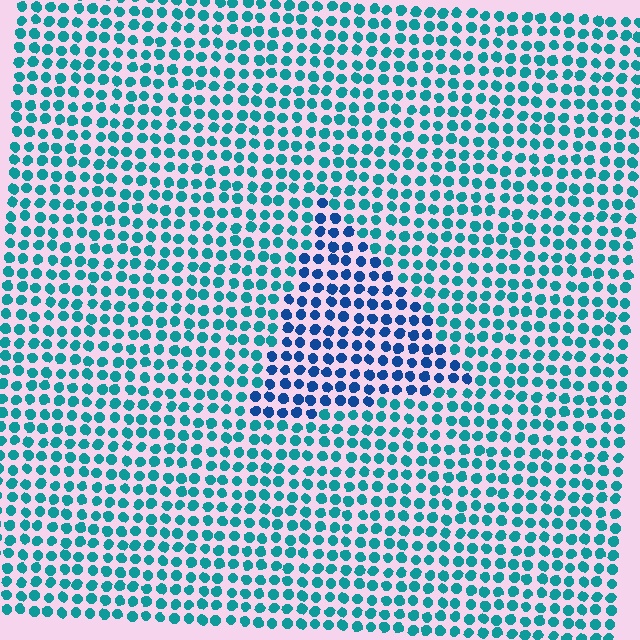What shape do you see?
I see a triangle.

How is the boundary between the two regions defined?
The boundary is defined purely by a slight shift in hue (about 36 degrees). Spacing, size, and orientation are identical on both sides.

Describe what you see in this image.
The image is filled with small teal elements in a uniform arrangement. A triangle-shaped region is visible where the elements are tinted to a slightly different hue, forming a subtle color boundary.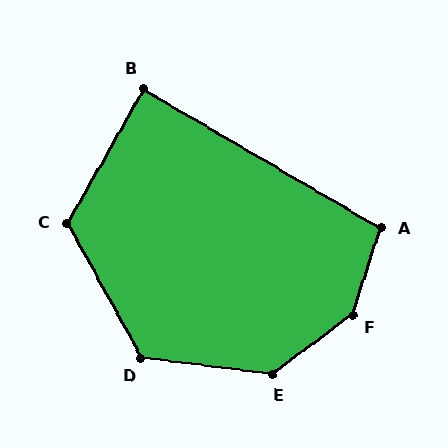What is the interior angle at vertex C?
Approximately 121 degrees (obtuse).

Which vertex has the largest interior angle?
F, at approximately 145 degrees.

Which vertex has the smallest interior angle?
B, at approximately 89 degrees.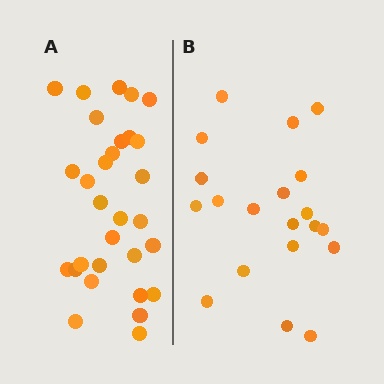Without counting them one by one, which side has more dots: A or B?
Region A (the left region) has more dots.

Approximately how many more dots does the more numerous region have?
Region A has roughly 10 or so more dots than region B.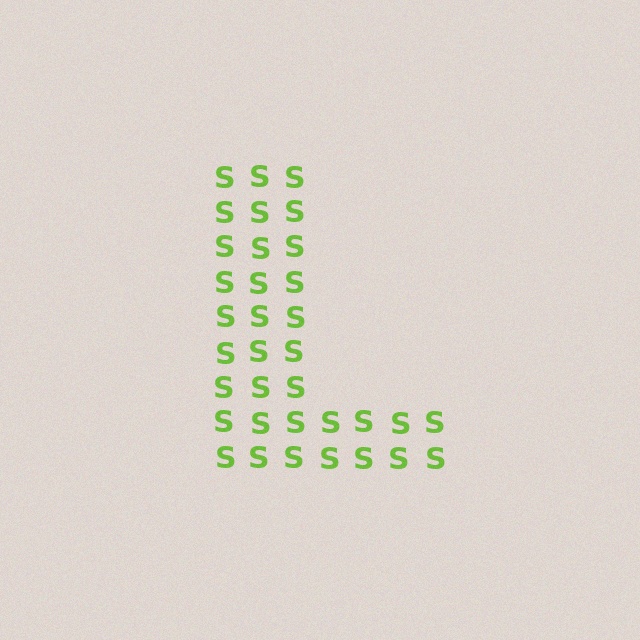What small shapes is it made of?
It is made of small letter S's.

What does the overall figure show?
The overall figure shows the letter L.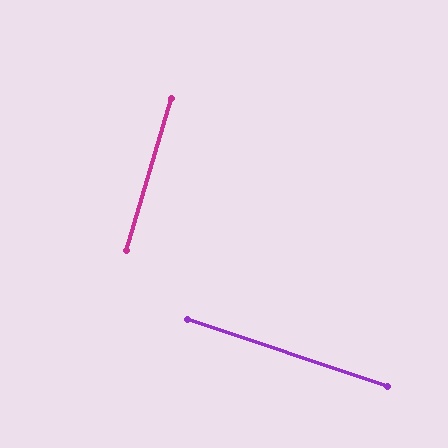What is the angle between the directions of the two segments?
Approximately 88 degrees.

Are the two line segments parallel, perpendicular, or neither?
Perpendicular — they meet at approximately 88°.